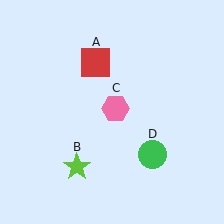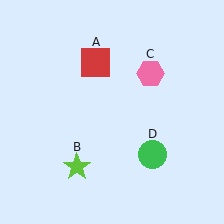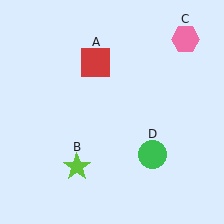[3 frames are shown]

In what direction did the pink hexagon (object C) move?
The pink hexagon (object C) moved up and to the right.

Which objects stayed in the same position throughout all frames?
Red square (object A) and lime star (object B) and green circle (object D) remained stationary.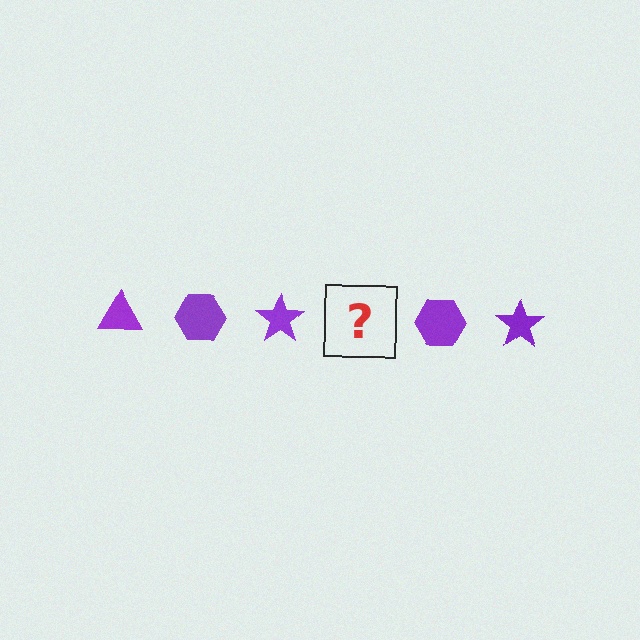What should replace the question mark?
The question mark should be replaced with a purple triangle.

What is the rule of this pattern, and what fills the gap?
The rule is that the pattern cycles through triangle, hexagon, star shapes in purple. The gap should be filled with a purple triangle.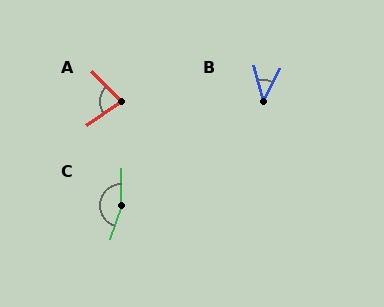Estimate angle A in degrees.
Approximately 80 degrees.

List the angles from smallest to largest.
B (40°), A (80°), C (164°).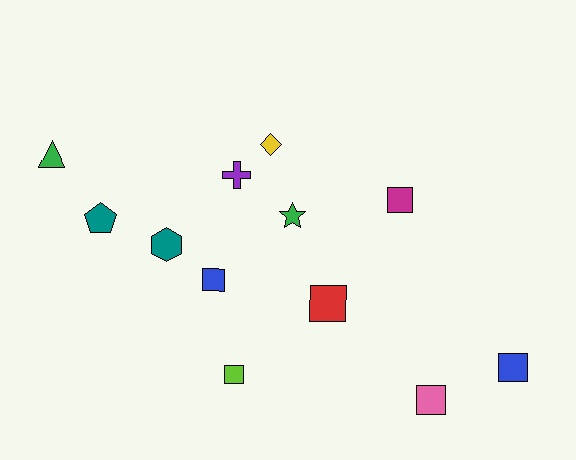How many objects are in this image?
There are 12 objects.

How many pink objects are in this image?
There is 1 pink object.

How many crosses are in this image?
There is 1 cross.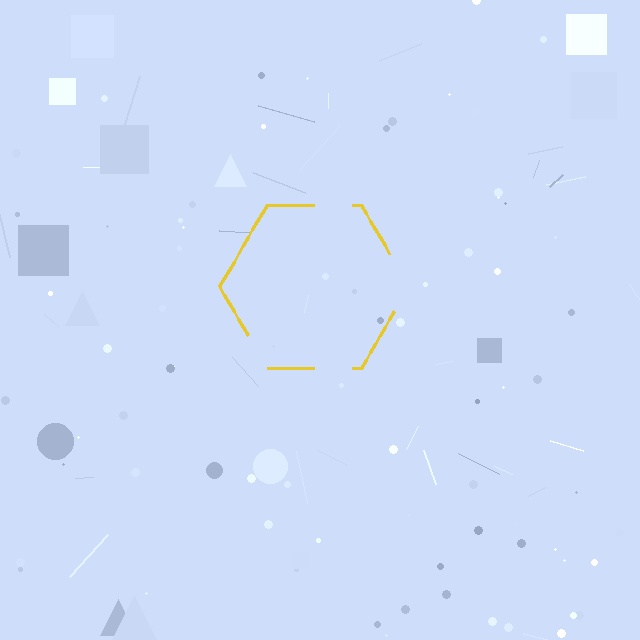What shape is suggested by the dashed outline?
The dashed outline suggests a hexagon.